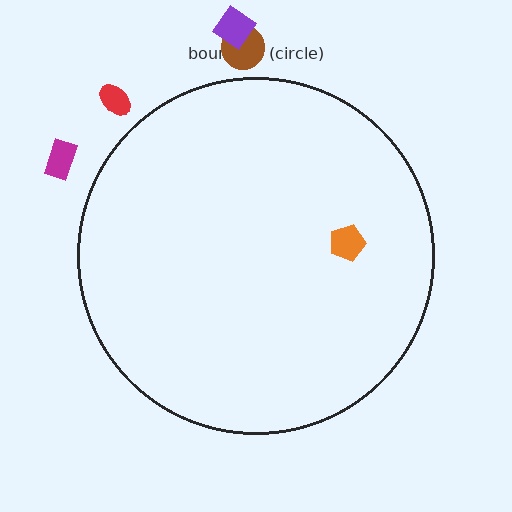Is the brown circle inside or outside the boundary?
Outside.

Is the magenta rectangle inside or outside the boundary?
Outside.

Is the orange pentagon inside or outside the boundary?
Inside.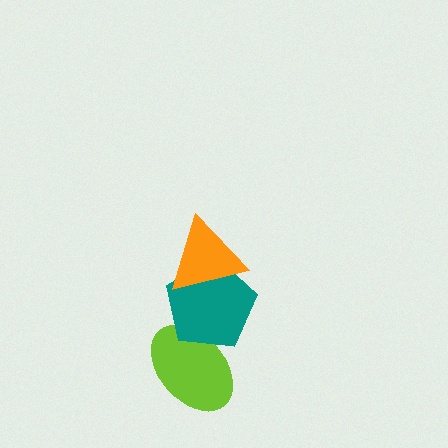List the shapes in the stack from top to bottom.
From top to bottom: the orange triangle, the teal pentagon, the lime ellipse.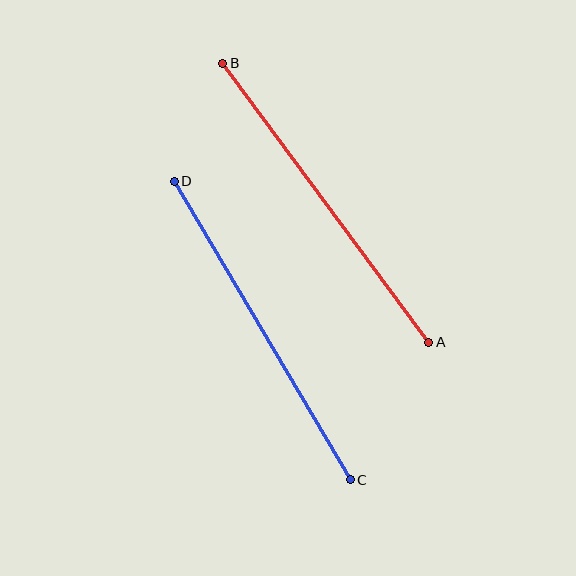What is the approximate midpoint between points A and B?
The midpoint is at approximately (326, 203) pixels.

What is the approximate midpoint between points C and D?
The midpoint is at approximately (262, 331) pixels.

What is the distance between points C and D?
The distance is approximately 347 pixels.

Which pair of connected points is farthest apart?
Points C and D are farthest apart.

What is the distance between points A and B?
The distance is approximately 347 pixels.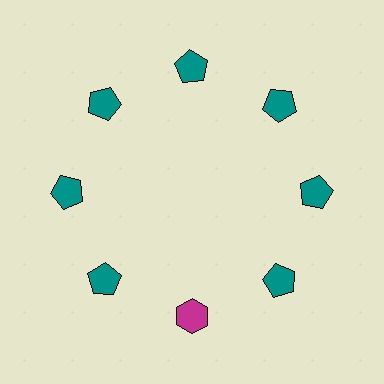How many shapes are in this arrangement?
There are 8 shapes arranged in a ring pattern.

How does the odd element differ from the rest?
It differs in both color (magenta instead of teal) and shape (hexagon instead of pentagon).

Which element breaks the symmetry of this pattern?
The magenta hexagon at roughly the 6 o'clock position breaks the symmetry. All other shapes are teal pentagons.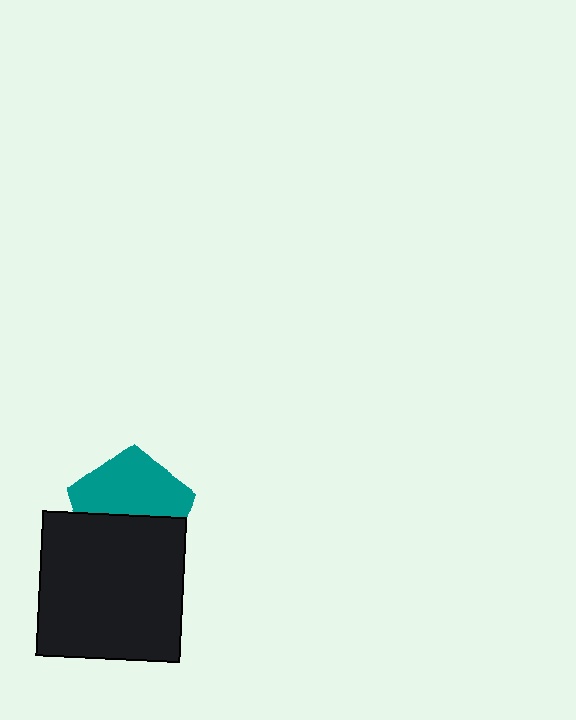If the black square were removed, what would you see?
You would see the complete teal pentagon.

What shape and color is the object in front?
The object in front is a black square.